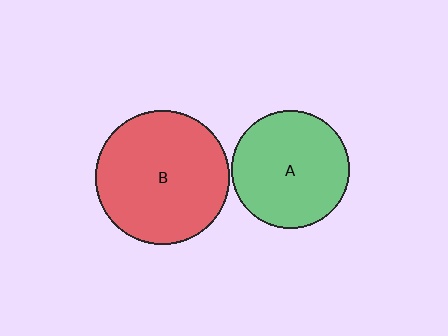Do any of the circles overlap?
No, none of the circles overlap.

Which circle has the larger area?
Circle B (red).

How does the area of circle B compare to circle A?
Approximately 1.3 times.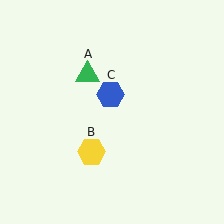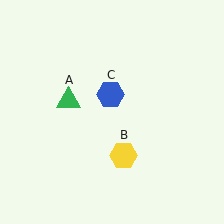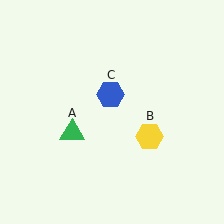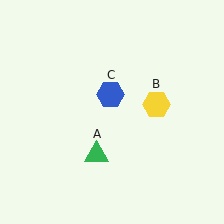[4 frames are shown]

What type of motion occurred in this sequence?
The green triangle (object A), yellow hexagon (object B) rotated counterclockwise around the center of the scene.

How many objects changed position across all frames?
2 objects changed position: green triangle (object A), yellow hexagon (object B).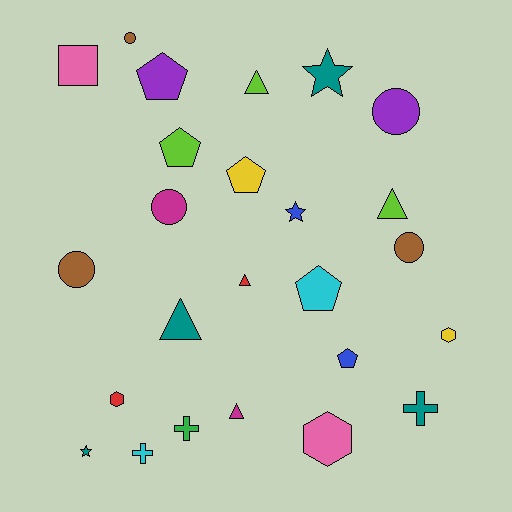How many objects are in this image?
There are 25 objects.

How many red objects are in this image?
There are 2 red objects.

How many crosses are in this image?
There are 3 crosses.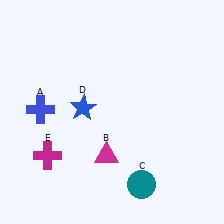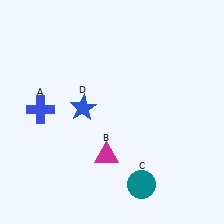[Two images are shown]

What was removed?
The magenta cross (E) was removed in Image 2.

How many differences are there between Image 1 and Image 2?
There is 1 difference between the two images.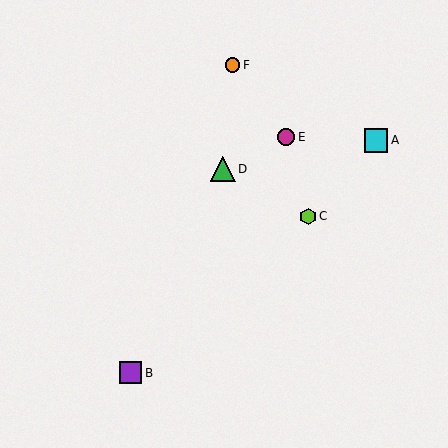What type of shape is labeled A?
Shape A is a cyan square.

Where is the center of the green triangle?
The center of the green triangle is at (223, 169).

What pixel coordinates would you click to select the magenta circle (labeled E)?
Click at (286, 137) to select the magenta circle E.